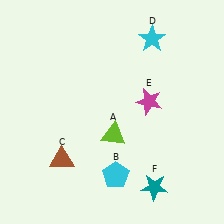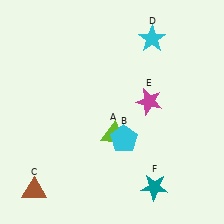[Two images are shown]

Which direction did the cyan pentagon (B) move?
The cyan pentagon (B) moved up.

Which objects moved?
The objects that moved are: the cyan pentagon (B), the brown triangle (C).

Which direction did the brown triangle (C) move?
The brown triangle (C) moved down.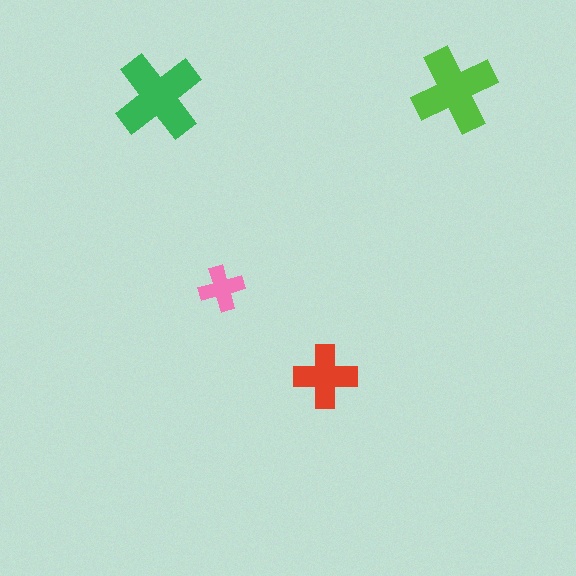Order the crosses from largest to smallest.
the green one, the lime one, the red one, the pink one.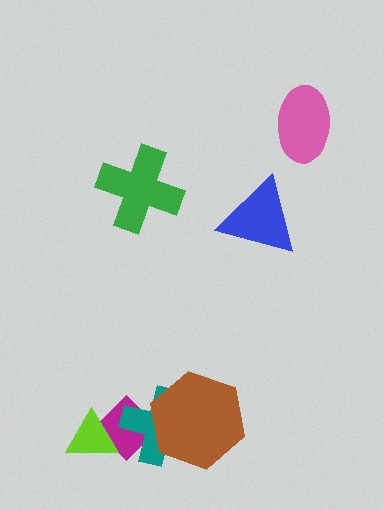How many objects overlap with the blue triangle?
0 objects overlap with the blue triangle.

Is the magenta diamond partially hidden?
Yes, it is partially covered by another shape.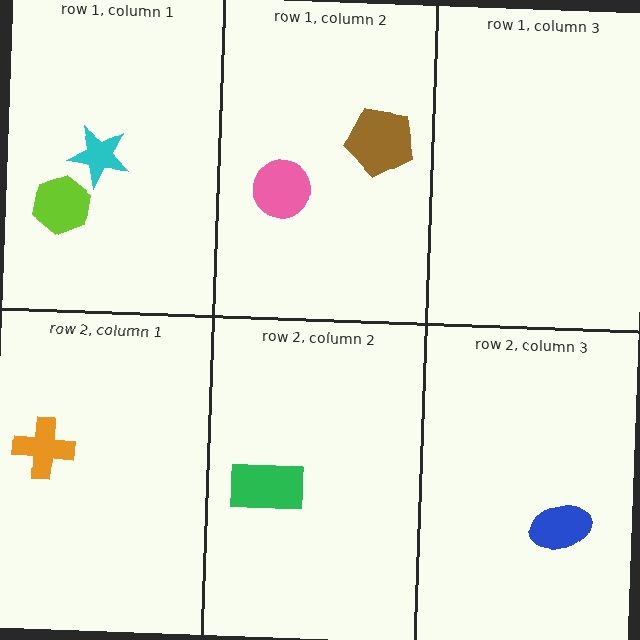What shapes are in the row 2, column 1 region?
The orange cross.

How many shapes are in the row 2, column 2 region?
1.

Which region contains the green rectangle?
The row 2, column 2 region.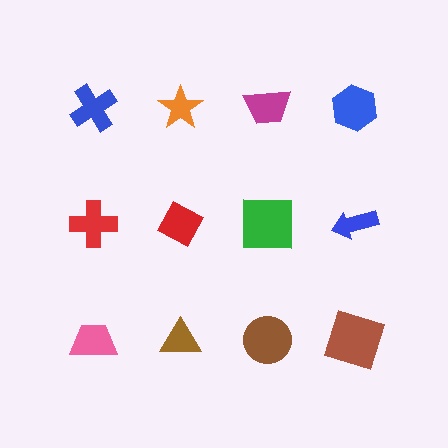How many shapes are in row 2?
4 shapes.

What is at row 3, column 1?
A pink trapezoid.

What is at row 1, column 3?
A magenta trapezoid.